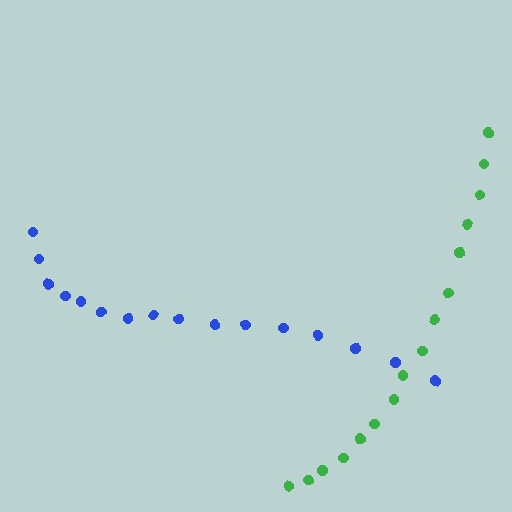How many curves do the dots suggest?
There are 2 distinct paths.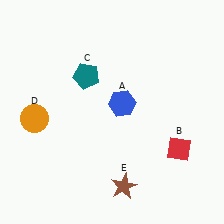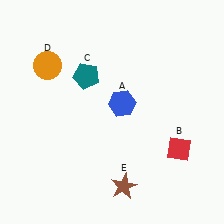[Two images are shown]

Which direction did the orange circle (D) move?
The orange circle (D) moved up.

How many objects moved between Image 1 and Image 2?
1 object moved between the two images.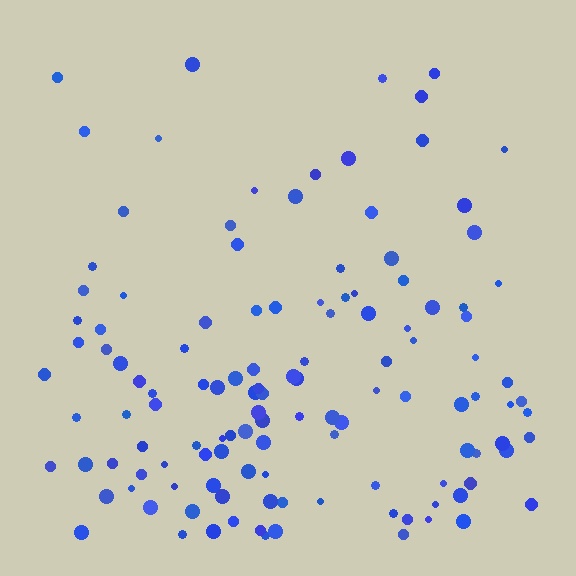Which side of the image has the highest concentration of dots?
The bottom.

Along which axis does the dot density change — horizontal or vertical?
Vertical.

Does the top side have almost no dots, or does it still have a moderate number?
Still a moderate number, just noticeably fewer than the bottom.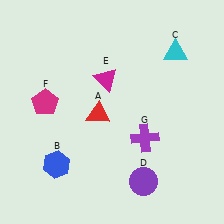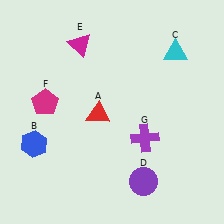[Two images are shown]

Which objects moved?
The objects that moved are: the blue hexagon (B), the magenta triangle (E).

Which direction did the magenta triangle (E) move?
The magenta triangle (E) moved up.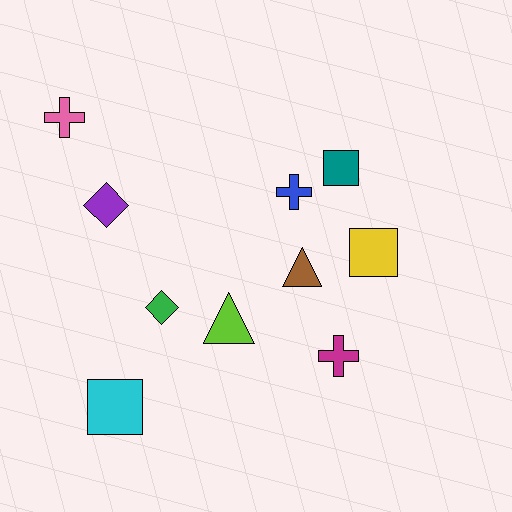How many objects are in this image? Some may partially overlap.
There are 10 objects.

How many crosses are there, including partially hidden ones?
There are 3 crosses.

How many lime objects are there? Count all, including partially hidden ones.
There is 1 lime object.